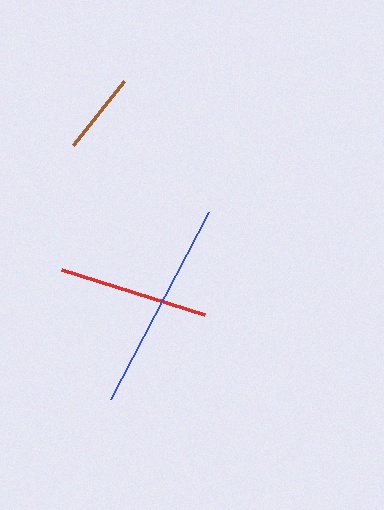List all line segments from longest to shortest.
From longest to shortest: blue, red, brown.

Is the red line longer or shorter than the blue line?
The blue line is longer than the red line.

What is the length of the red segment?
The red segment is approximately 150 pixels long.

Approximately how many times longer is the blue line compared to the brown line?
The blue line is approximately 2.6 times the length of the brown line.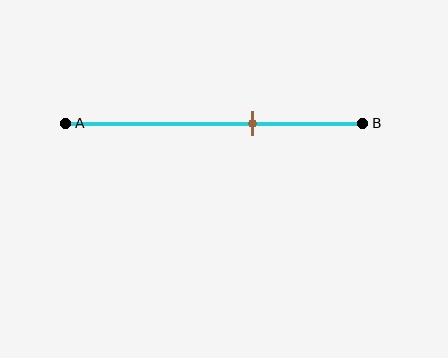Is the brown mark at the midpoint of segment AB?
No, the mark is at about 65% from A, not at the 50% midpoint.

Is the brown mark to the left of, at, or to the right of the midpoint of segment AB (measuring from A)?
The brown mark is to the right of the midpoint of segment AB.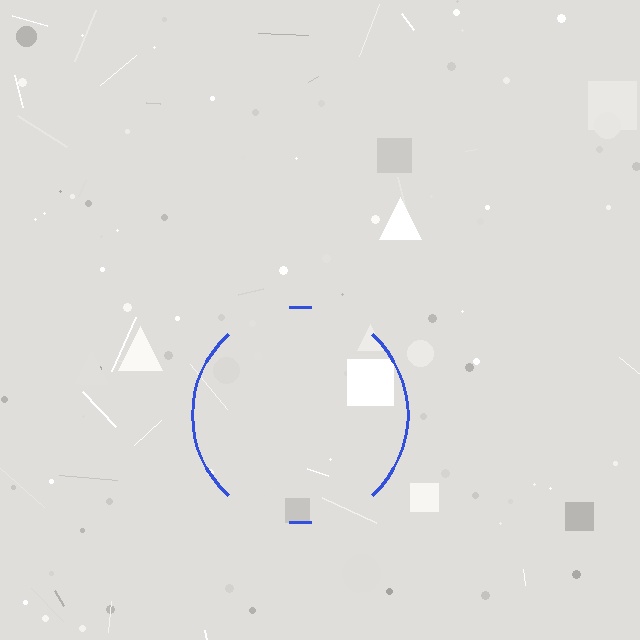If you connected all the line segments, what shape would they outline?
They would outline a circle.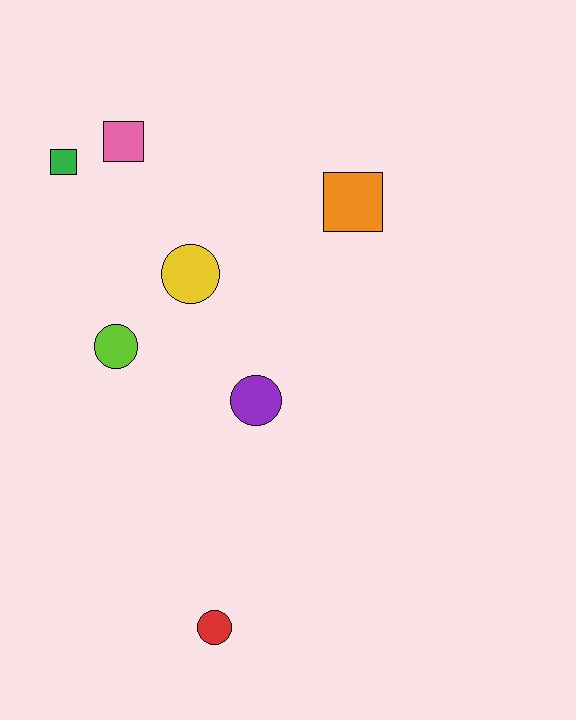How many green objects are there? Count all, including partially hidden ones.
There is 1 green object.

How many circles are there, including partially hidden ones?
There are 4 circles.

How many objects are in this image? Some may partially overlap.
There are 7 objects.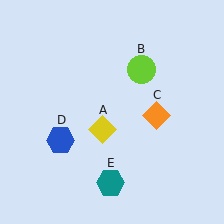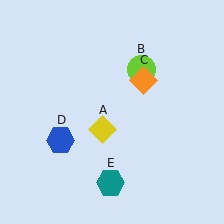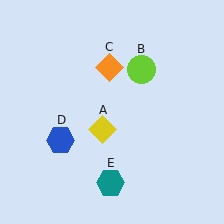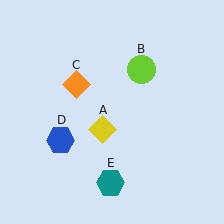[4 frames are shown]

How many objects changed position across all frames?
1 object changed position: orange diamond (object C).